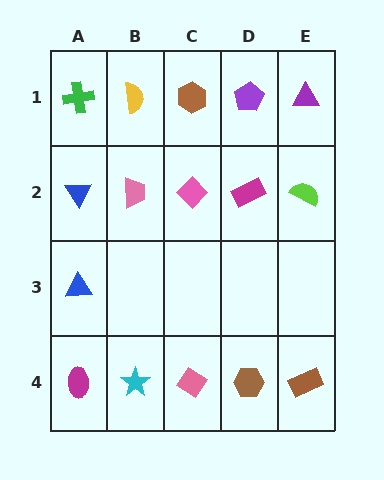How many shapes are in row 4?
5 shapes.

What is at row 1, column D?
A purple pentagon.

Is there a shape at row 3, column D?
No, that cell is empty.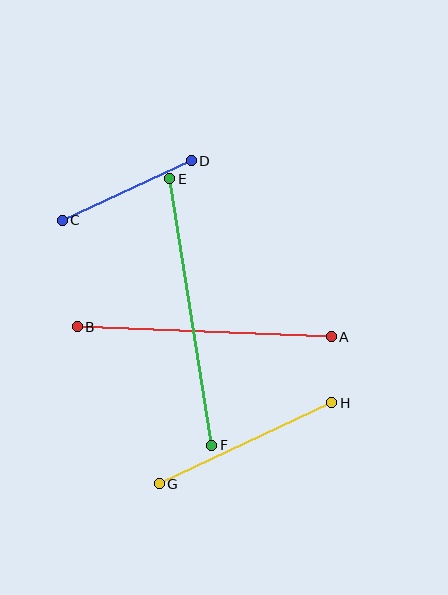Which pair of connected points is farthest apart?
Points E and F are farthest apart.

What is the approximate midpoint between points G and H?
The midpoint is at approximately (246, 443) pixels.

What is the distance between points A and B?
The distance is approximately 254 pixels.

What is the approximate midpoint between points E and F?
The midpoint is at approximately (191, 312) pixels.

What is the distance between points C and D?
The distance is approximately 142 pixels.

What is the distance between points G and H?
The distance is approximately 191 pixels.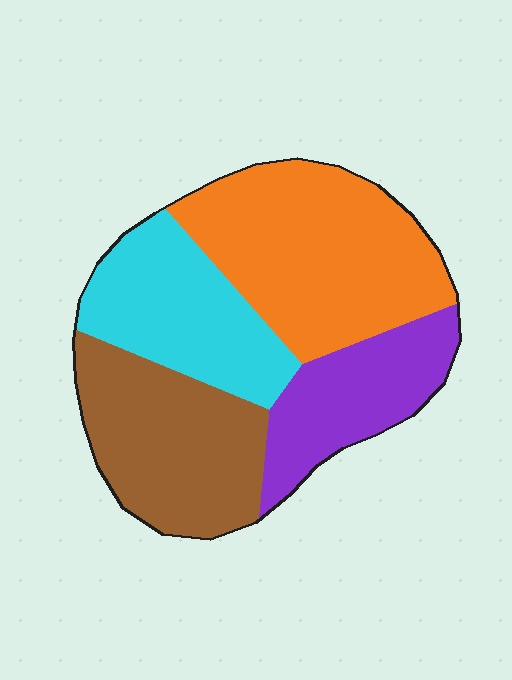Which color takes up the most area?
Orange, at roughly 35%.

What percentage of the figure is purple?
Purple covers 18% of the figure.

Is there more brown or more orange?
Orange.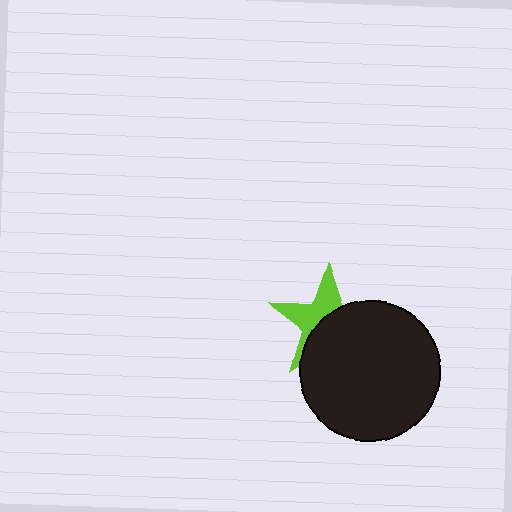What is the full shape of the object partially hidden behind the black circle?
The partially hidden object is a lime star.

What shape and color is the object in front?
The object in front is a black circle.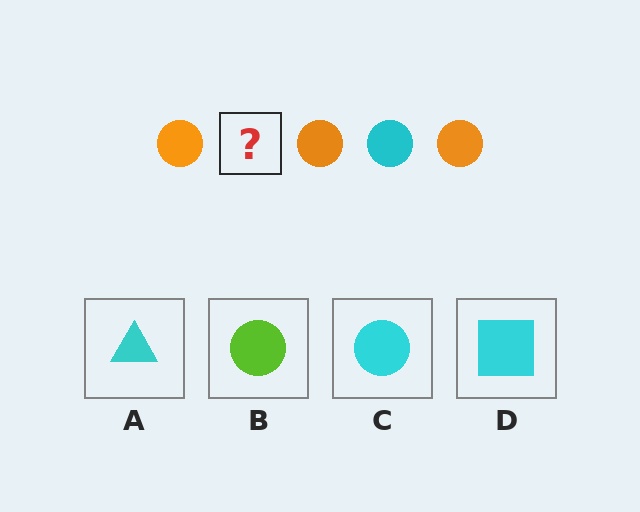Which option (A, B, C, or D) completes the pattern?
C.